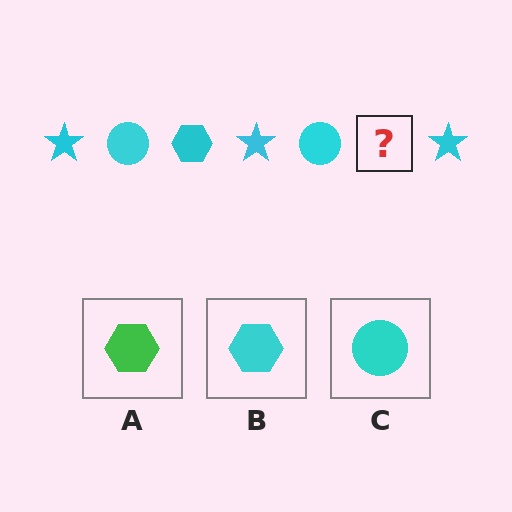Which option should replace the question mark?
Option B.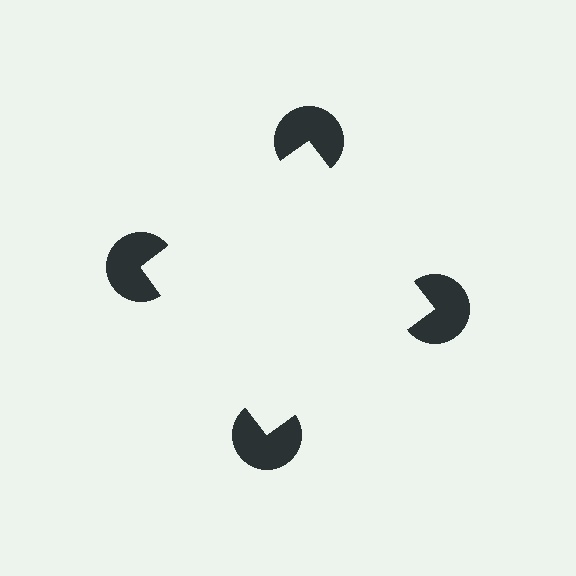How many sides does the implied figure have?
4 sides.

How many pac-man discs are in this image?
There are 4 — one at each vertex of the illusory square.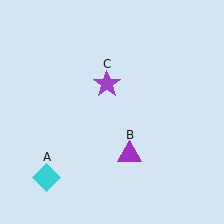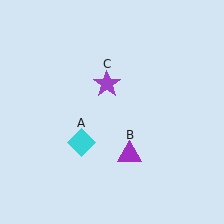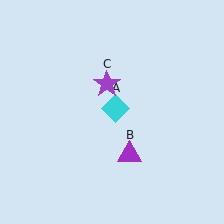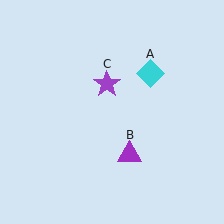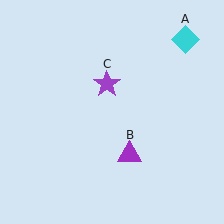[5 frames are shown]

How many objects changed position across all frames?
1 object changed position: cyan diamond (object A).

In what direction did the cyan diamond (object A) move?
The cyan diamond (object A) moved up and to the right.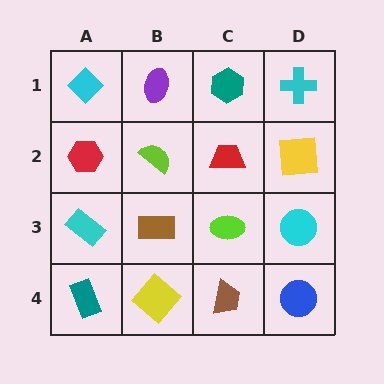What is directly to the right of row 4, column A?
A yellow diamond.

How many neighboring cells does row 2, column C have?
4.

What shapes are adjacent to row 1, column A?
A red hexagon (row 2, column A), a purple ellipse (row 1, column B).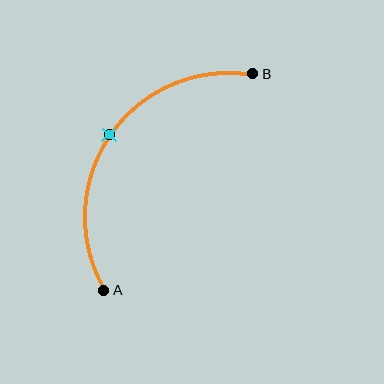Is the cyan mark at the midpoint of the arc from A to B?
Yes. The cyan mark lies on the arc at equal arc-length from both A and B — it is the arc midpoint.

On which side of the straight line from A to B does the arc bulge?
The arc bulges above and to the left of the straight line connecting A and B.